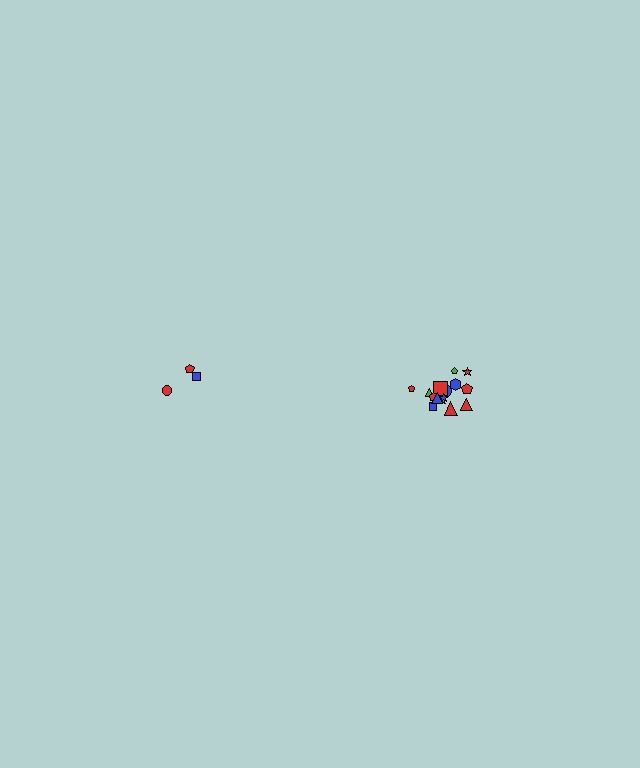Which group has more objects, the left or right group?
The right group.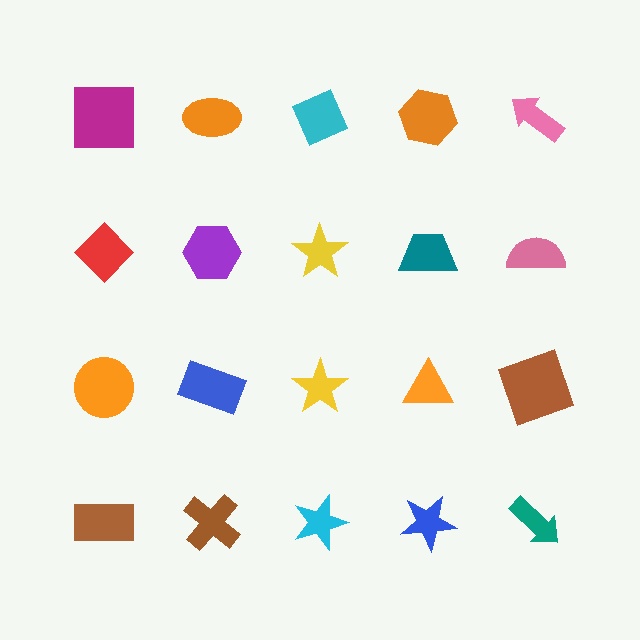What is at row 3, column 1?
An orange circle.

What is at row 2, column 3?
A yellow star.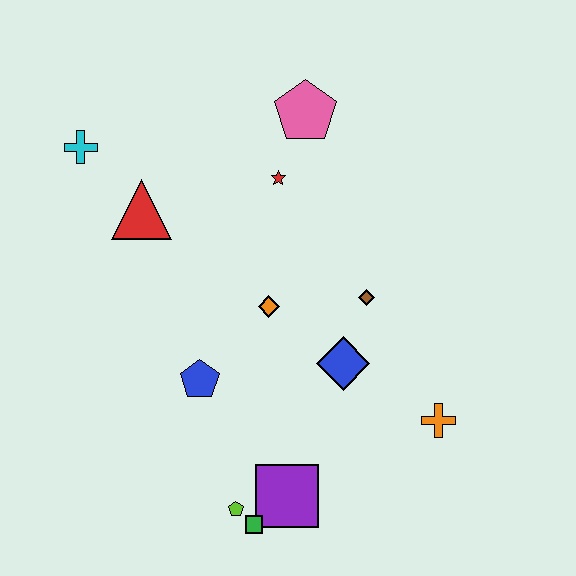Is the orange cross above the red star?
No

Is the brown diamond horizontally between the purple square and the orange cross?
Yes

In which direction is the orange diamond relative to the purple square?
The orange diamond is above the purple square.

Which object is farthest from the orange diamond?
The cyan cross is farthest from the orange diamond.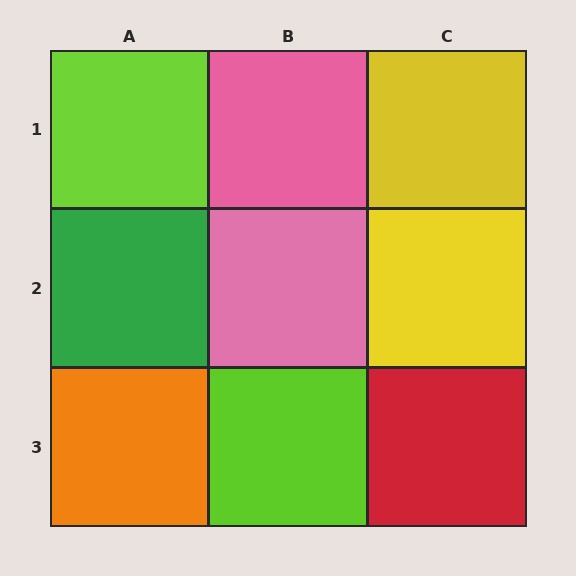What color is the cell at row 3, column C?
Red.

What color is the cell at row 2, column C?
Yellow.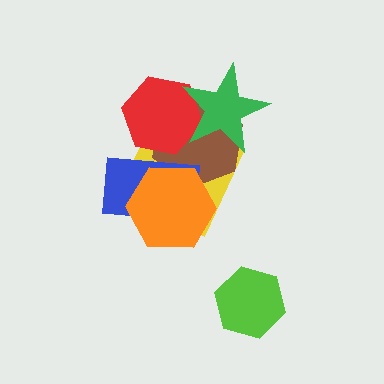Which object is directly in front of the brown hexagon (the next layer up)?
The blue rectangle is directly in front of the brown hexagon.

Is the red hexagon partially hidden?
Yes, it is partially covered by another shape.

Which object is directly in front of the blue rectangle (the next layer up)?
The orange hexagon is directly in front of the blue rectangle.